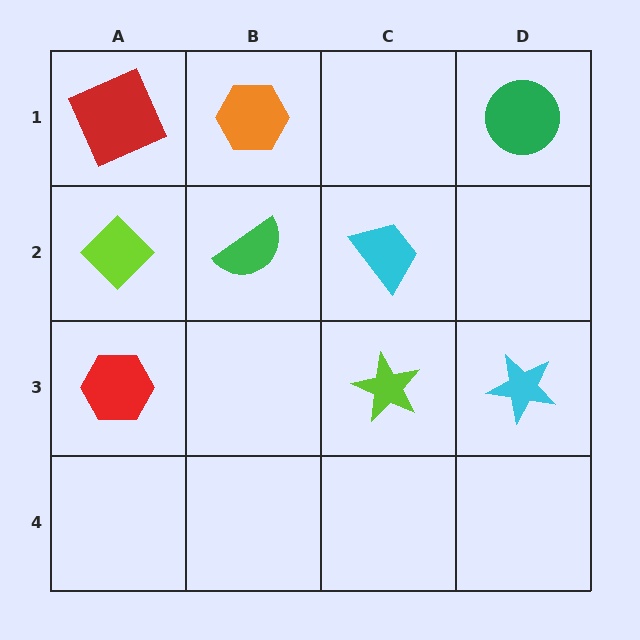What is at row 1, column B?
An orange hexagon.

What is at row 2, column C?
A cyan trapezoid.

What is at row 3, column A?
A red hexagon.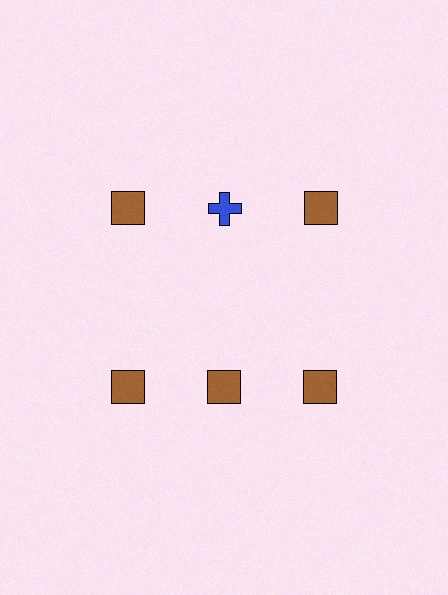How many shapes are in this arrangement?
There are 6 shapes arranged in a grid pattern.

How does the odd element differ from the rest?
It differs in both color (blue instead of brown) and shape (cross instead of square).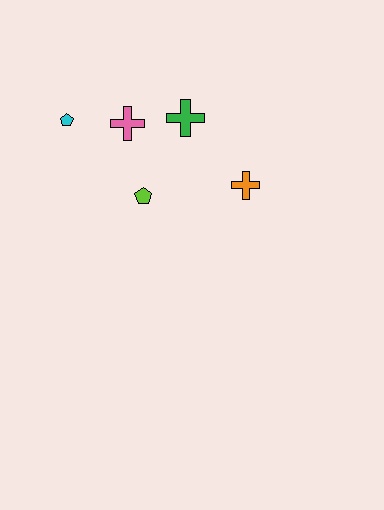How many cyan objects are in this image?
There is 1 cyan object.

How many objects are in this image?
There are 5 objects.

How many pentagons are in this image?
There are 2 pentagons.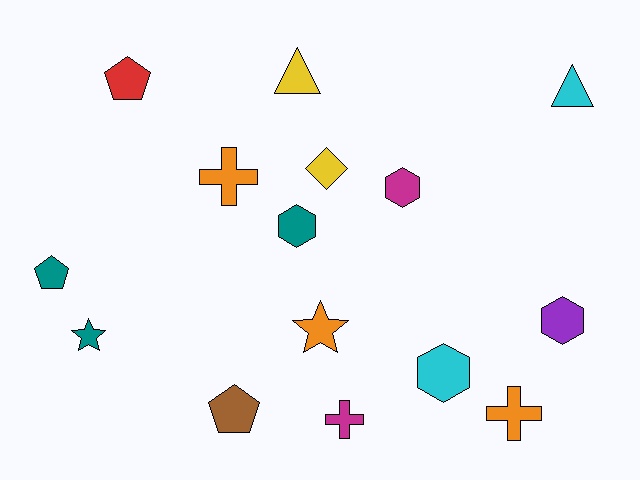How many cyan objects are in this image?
There are 2 cyan objects.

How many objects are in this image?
There are 15 objects.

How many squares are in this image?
There are no squares.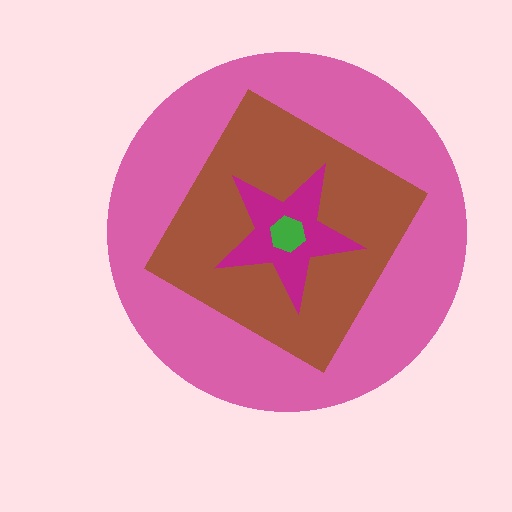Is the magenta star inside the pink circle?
Yes.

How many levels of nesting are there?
4.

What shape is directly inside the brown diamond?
The magenta star.